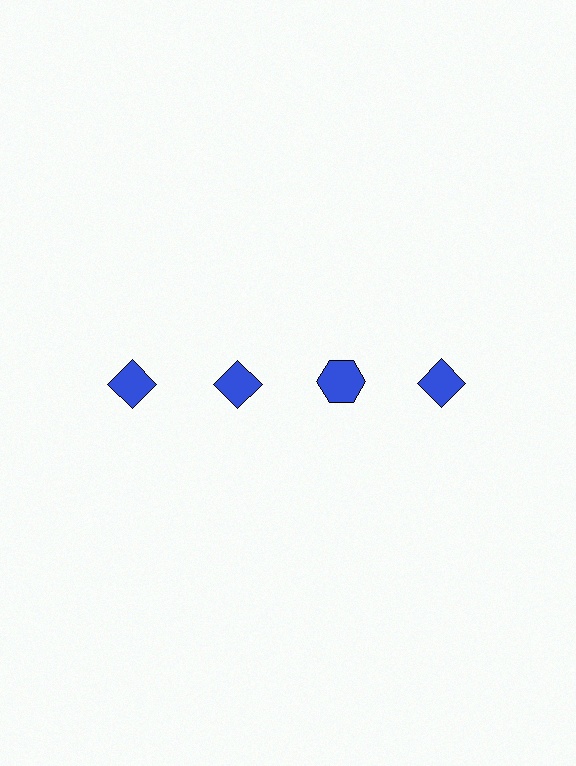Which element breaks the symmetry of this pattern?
The blue hexagon in the top row, center column breaks the symmetry. All other shapes are blue diamonds.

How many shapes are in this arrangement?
There are 4 shapes arranged in a grid pattern.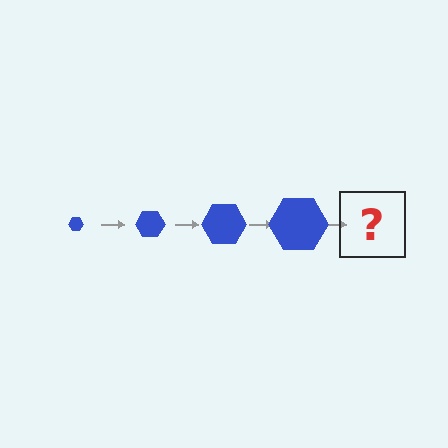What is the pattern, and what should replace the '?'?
The pattern is that the hexagon gets progressively larger each step. The '?' should be a blue hexagon, larger than the previous one.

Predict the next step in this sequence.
The next step is a blue hexagon, larger than the previous one.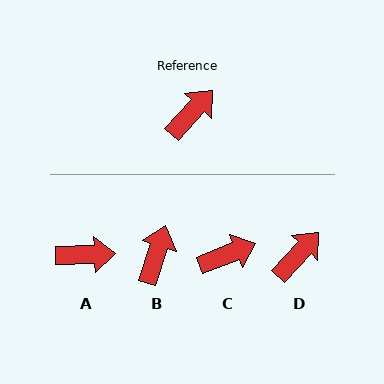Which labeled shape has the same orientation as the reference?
D.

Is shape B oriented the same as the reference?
No, it is off by about 25 degrees.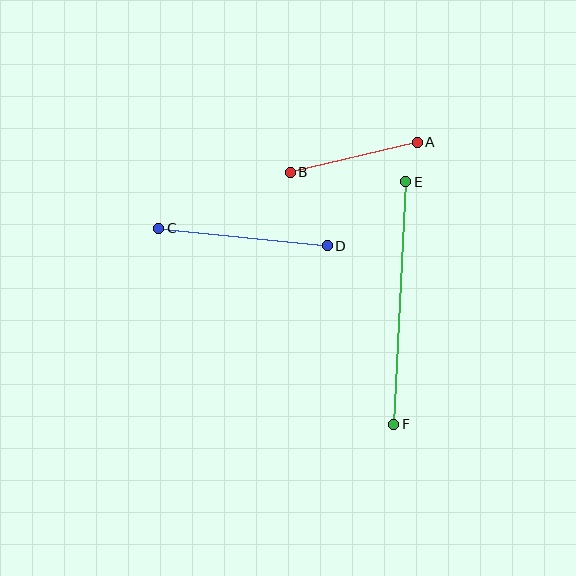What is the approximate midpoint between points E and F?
The midpoint is at approximately (400, 303) pixels.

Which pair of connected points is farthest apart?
Points E and F are farthest apart.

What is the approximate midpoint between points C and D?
The midpoint is at approximately (243, 237) pixels.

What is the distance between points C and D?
The distance is approximately 169 pixels.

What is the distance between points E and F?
The distance is approximately 243 pixels.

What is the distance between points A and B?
The distance is approximately 131 pixels.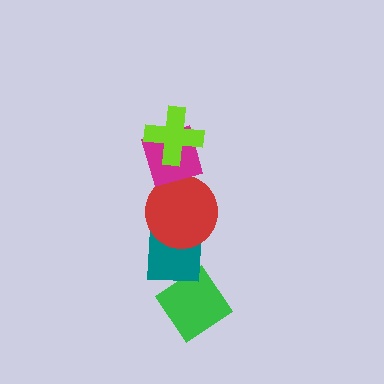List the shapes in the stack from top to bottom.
From top to bottom: the lime cross, the magenta diamond, the red circle, the teal square, the green diamond.